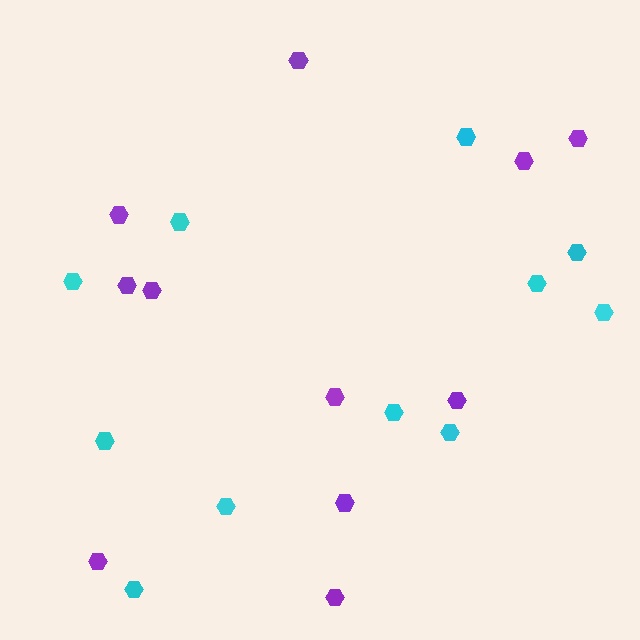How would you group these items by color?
There are 2 groups: one group of cyan hexagons (11) and one group of purple hexagons (11).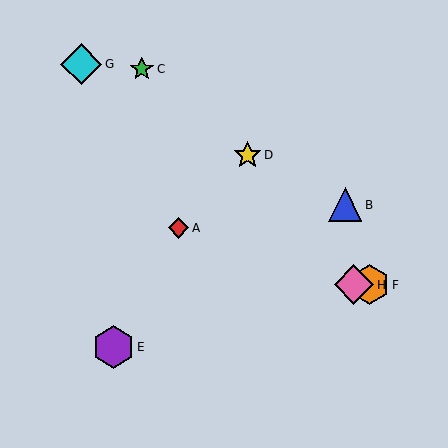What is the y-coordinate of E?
Object E is at y≈347.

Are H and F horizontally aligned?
Yes, both are at y≈285.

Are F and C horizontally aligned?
No, F is at y≈285 and C is at y≈69.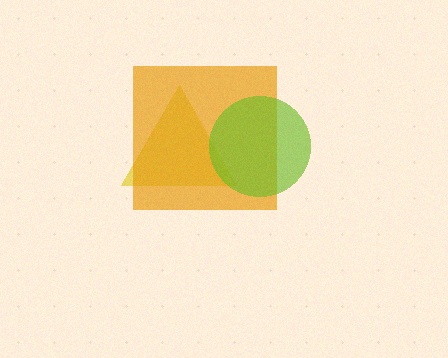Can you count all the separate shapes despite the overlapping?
Yes, there are 3 separate shapes.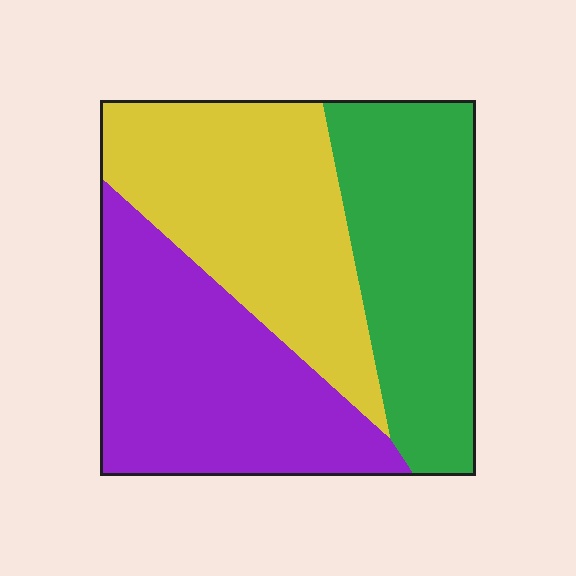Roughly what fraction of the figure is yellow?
Yellow covers roughly 35% of the figure.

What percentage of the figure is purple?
Purple covers roughly 35% of the figure.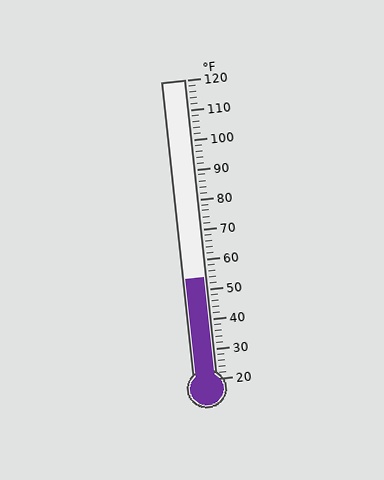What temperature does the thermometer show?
The thermometer shows approximately 54°F.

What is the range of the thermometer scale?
The thermometer scale ranges from 20°F to 120°F.